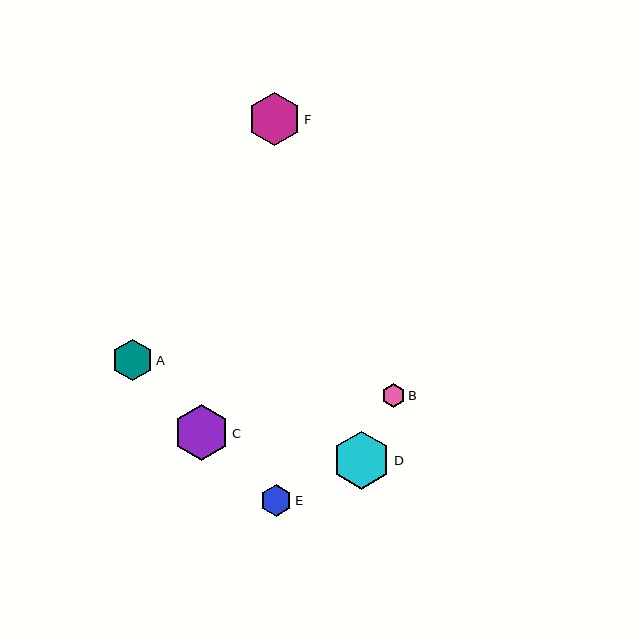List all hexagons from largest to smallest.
From largest to smallest: D, C, F, A, E, B.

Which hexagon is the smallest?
Hexagon B is the smallest with a size of approximately 23 pixels.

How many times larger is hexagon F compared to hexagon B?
Hexagon F is approximately 2.3 times the size of hexagon B.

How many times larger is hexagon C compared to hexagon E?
Hexagon C is approximately 1.8 times the size of hexagon E.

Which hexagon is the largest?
Hexagon D is the largest with a size of approximately 58 pixels.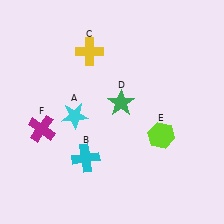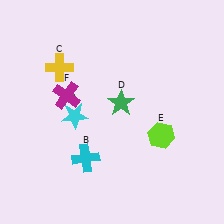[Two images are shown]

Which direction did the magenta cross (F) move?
The magenta cross (F) moved up.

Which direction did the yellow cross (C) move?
The yellow cross (C) moved left.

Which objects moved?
The objects that moved are: the yellow cross (C), the magenta cross (F).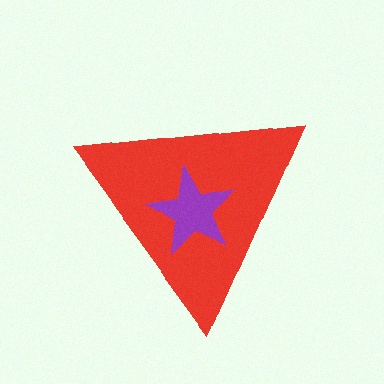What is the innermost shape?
The purple star.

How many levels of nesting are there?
2.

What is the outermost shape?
The red triangle.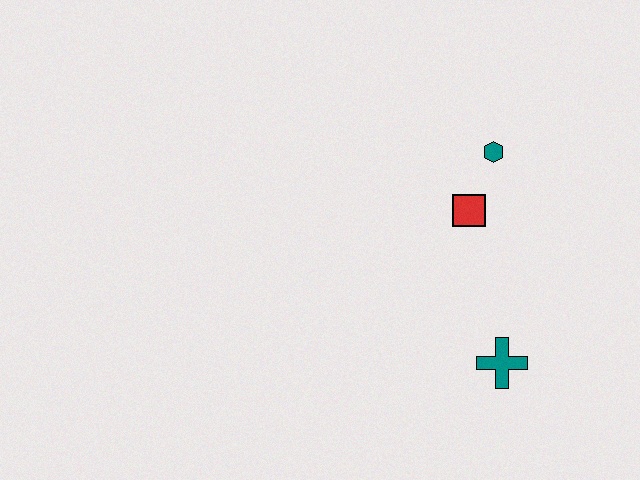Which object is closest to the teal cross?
The red square is closest to the teal cross.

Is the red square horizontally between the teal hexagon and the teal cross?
No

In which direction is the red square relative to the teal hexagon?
The red square is below the teal hexagon.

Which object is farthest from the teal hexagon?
The teal cross is farthest from the teal hexagon.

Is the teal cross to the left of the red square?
No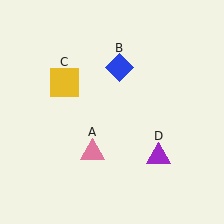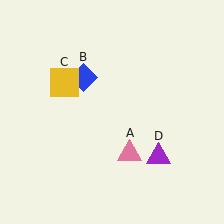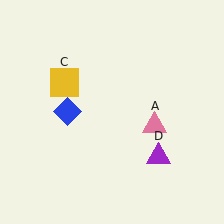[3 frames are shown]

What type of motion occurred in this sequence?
The pink triangle (object A), blue diamond (object B) rotated counterclockwise around the center of the scene.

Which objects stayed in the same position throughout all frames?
Yellow square (object C) and purple triangle (object D) remained stationary.